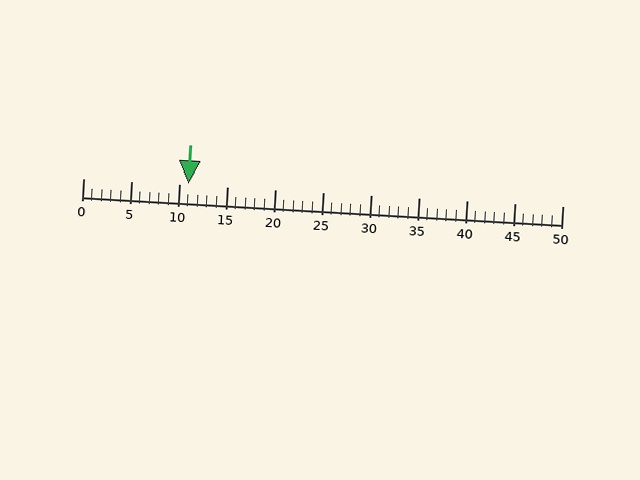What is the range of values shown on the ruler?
The ruler shows values from 0 to 50.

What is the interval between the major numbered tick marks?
The major tick marks are spaced 5 units apart.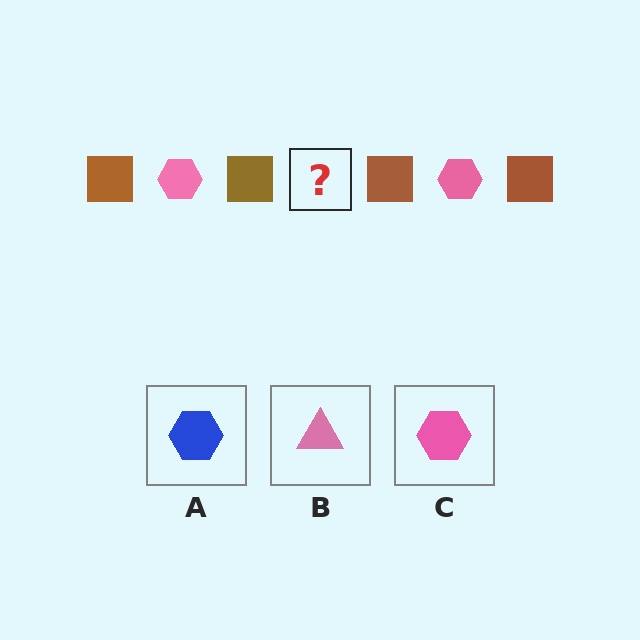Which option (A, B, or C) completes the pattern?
C.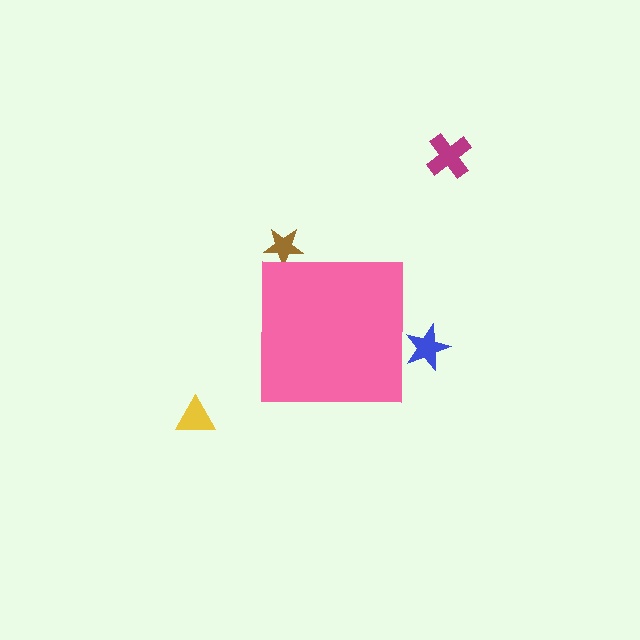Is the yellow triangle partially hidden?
No, the yellow triangle is fully visible.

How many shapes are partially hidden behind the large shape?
2 shapes are partially hidden.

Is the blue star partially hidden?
Yes, the blue star is partially hidden behind the pink square.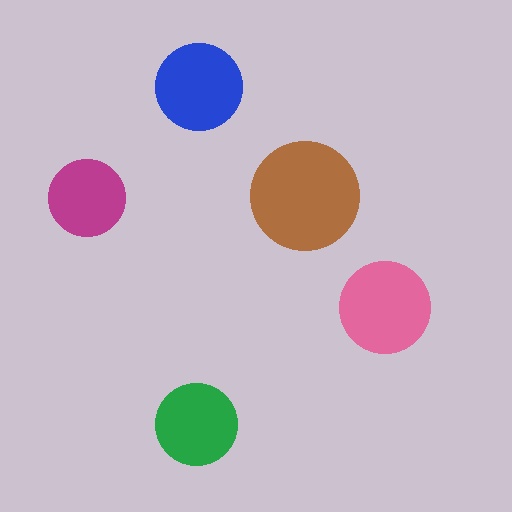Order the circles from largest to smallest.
the brown one, the pink one, the blue one, the green one, the magenta one.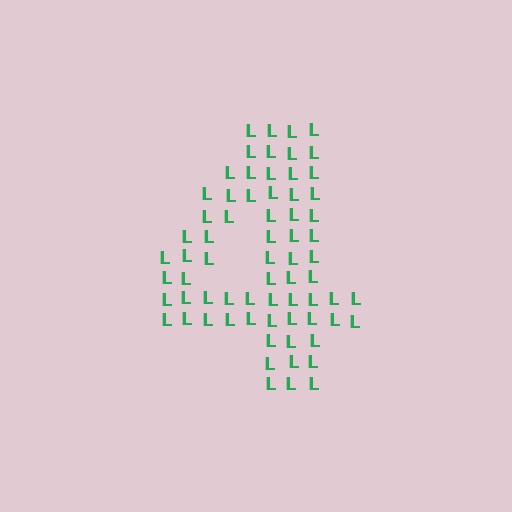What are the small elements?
The small elements are letter L's.